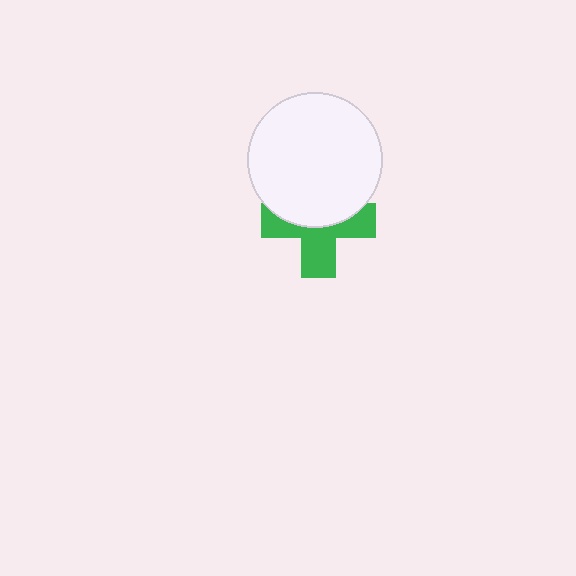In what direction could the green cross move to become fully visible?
The green cross could move down. That would shift it out from behind the white circle entirely.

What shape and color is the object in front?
The object in front is a white circle.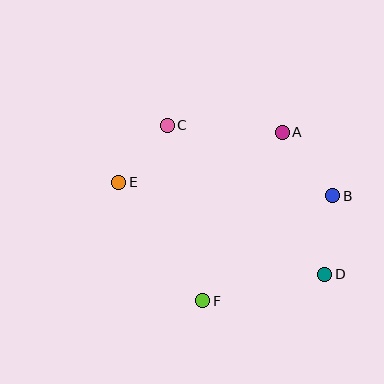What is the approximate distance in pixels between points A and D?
The distance between A and D is approximately 148 pixels.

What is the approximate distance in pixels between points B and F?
The distance between B and F is approximately 167 pixels.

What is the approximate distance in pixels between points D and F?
The distance between D and F is approximately 124 pixels.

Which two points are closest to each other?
Points C and E are closest to each other.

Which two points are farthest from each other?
Points D and E are farthest from each other.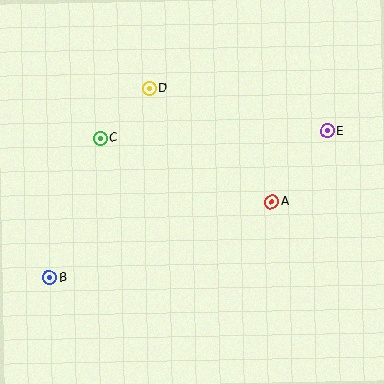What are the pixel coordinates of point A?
Point A is at (272, 202).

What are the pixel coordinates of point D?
Point D is at (149, 88).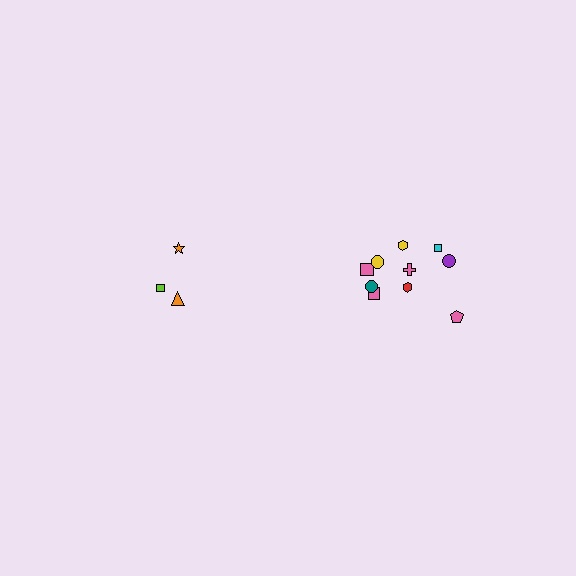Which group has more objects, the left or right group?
The right group.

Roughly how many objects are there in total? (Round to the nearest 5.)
Roughly 15 objects in total.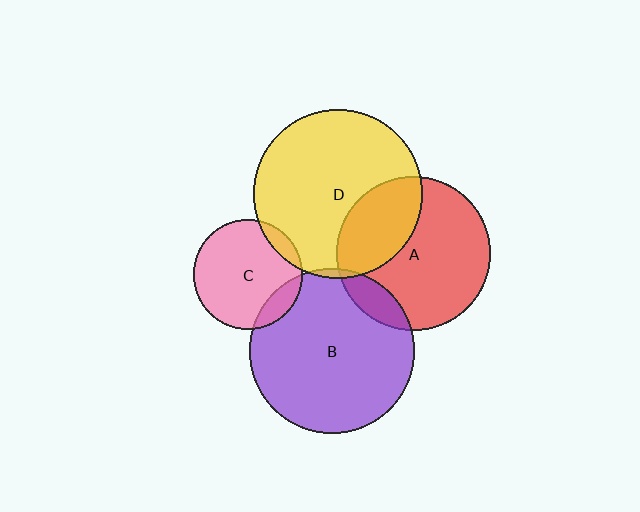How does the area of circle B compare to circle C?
Approximately 2.3 times.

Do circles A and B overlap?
Yes.